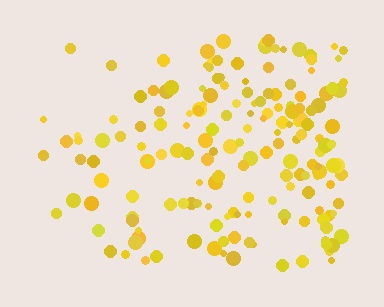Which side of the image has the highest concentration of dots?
The right.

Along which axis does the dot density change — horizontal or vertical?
Horizontal.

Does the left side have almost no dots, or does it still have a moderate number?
Still a moderate number, just noticeably fewer than the right.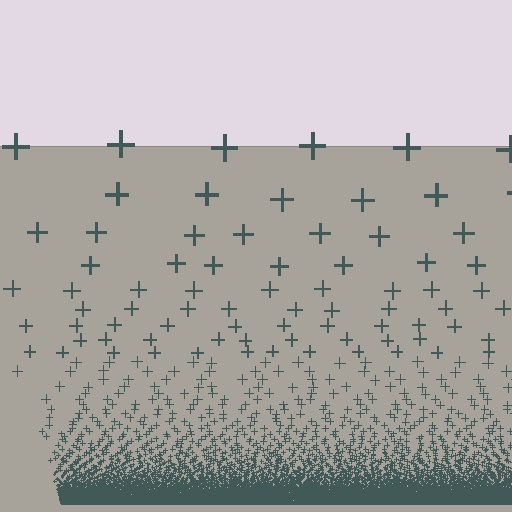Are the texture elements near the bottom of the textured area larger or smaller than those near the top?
Smaller. The gradient is inverted — elements near the bottom are smaller and denser.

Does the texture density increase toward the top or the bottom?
Density increases toward the bottom.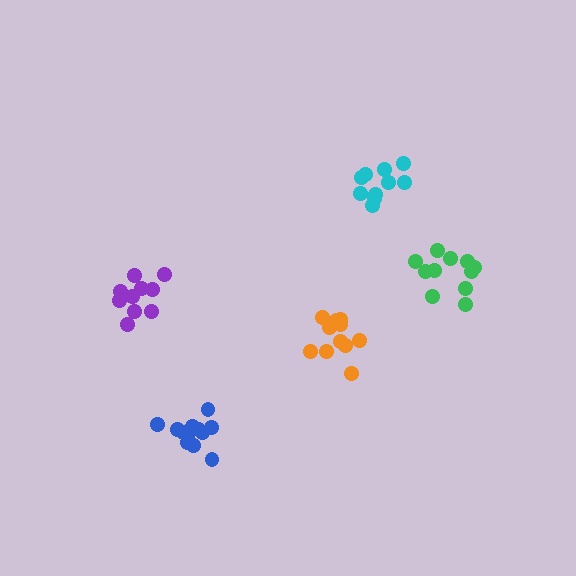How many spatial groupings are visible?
There are 5 spatial groupings.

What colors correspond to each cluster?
The clusters are colored: cyan, purple, blue, orange, green.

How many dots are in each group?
Group 1: 10 dots, Group 2: 10 dots, Group 3: 12 dots, Group 4: 11 dots, Group 5: 11 dots (54 total).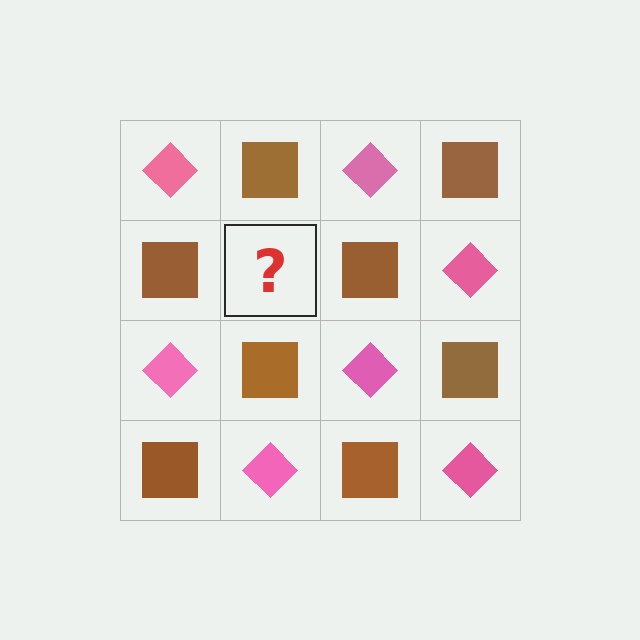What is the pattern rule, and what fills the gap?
The rule is that it alternates pink diamond and brown square in a checkerboard pattern. The gap should be filled with a pink diamond.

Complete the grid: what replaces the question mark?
The question mark should be replaced with a pink diamond.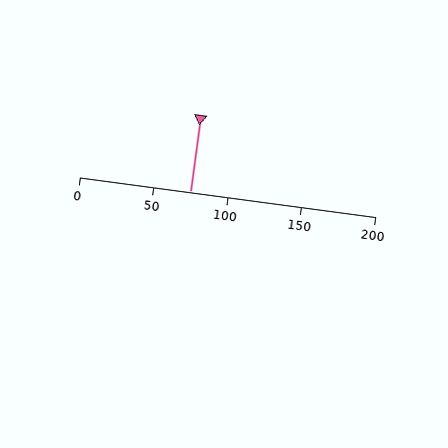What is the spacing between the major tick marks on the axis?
The major ticks are spaced 50 apart.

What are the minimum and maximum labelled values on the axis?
The axis runs from 0 to 200.